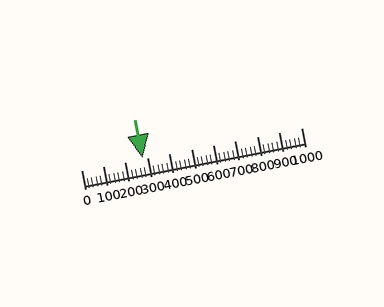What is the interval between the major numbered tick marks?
The major tick marks are spaced 100 units apart.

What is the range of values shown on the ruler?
The ruler shows values from 0 to 1000.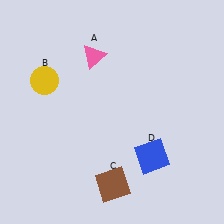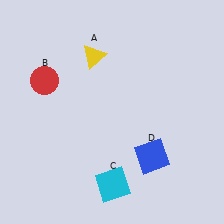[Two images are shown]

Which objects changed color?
A changed from pink to yellow. B changed from yellow to red. C changed from brown to cyan.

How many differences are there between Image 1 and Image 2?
There are 3 differences between the two images.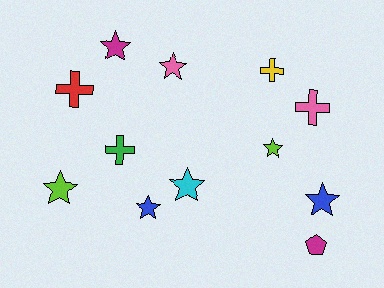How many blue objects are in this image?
There are 2 blue objects.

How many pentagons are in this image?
There is 1 pentagon.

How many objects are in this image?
There are 12 objects.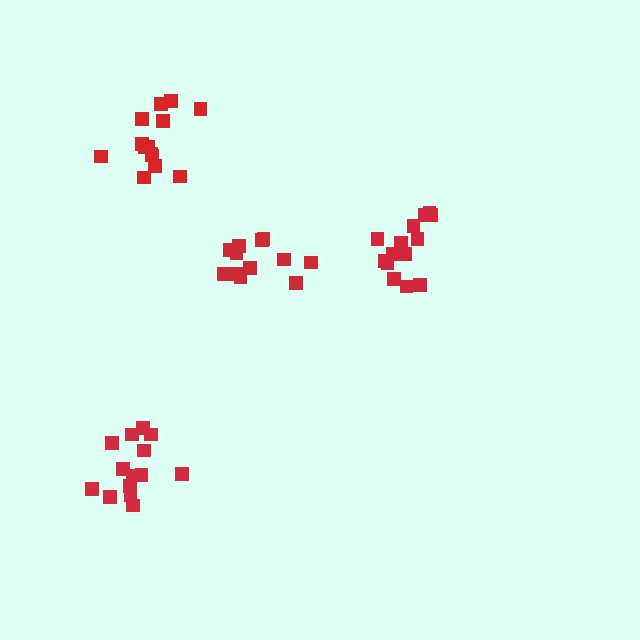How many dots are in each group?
Group 1: 14 dots, Group 2: 13 dots, Group 3: 14 dots, Group 4: 14 dots (55 total).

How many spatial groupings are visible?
There are 4 spatial groupings.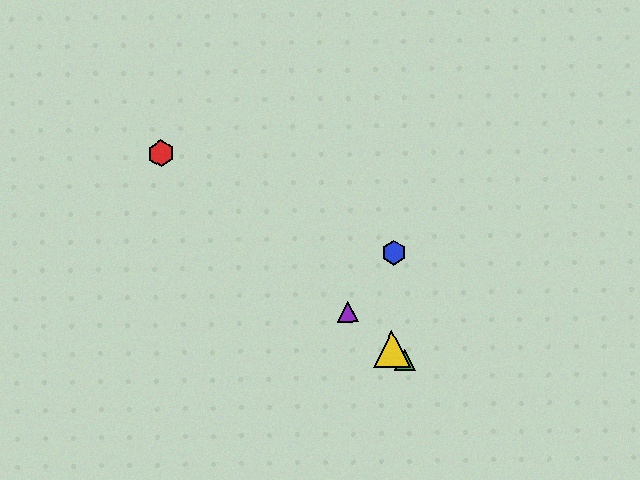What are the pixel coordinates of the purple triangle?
The purple triangle is at (348, 312).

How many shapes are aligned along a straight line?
4 shapes (the red hexagon, the green triangle, the yellow triangle, the purple triangle) are aligned along a straight line.